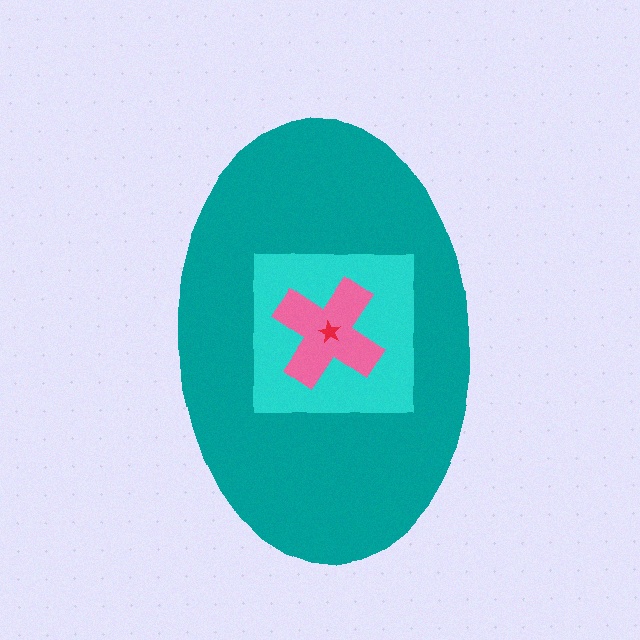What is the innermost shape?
The red star.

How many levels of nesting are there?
4.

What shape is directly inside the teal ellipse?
The cyan square.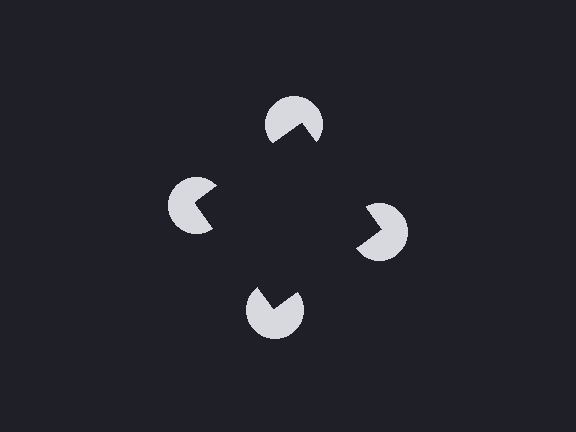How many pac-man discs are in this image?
There are 4 — one at each vertex of the illusory square.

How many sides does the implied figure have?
4 sides.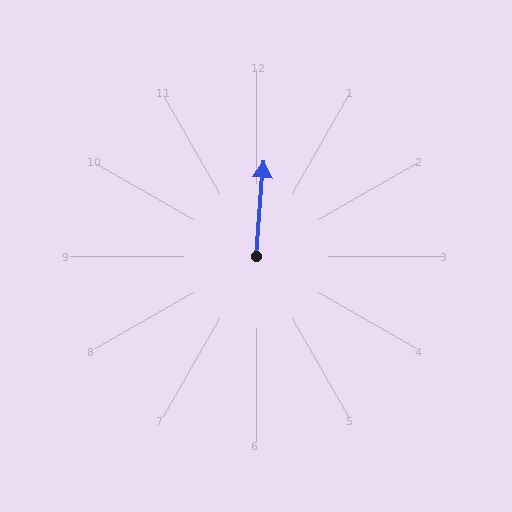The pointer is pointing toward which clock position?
Roughly 12 o'clock.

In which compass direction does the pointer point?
North.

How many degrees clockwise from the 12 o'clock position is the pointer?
Approximately 5 degrees.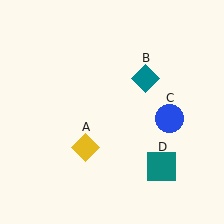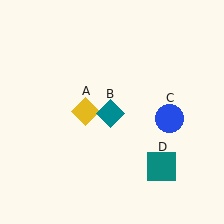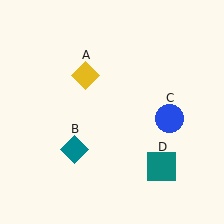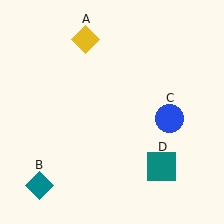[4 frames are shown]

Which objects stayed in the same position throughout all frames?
Blue circle (object C) and teal square (object D) remained stationary.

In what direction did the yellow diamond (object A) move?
The yellow diamond (object A) moved up.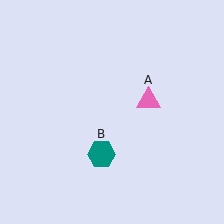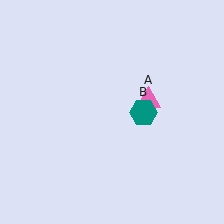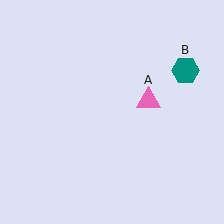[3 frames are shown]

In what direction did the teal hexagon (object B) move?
The teal hexagon (object B) moved up and to the right.